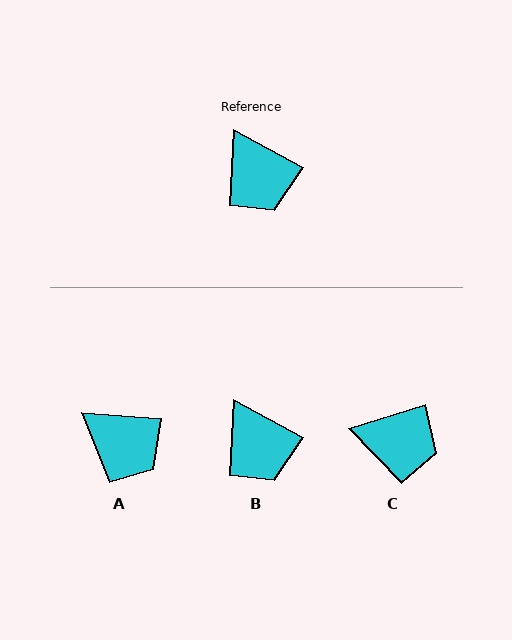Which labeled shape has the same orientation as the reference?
B.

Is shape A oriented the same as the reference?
No, it is off by about 24 degrees.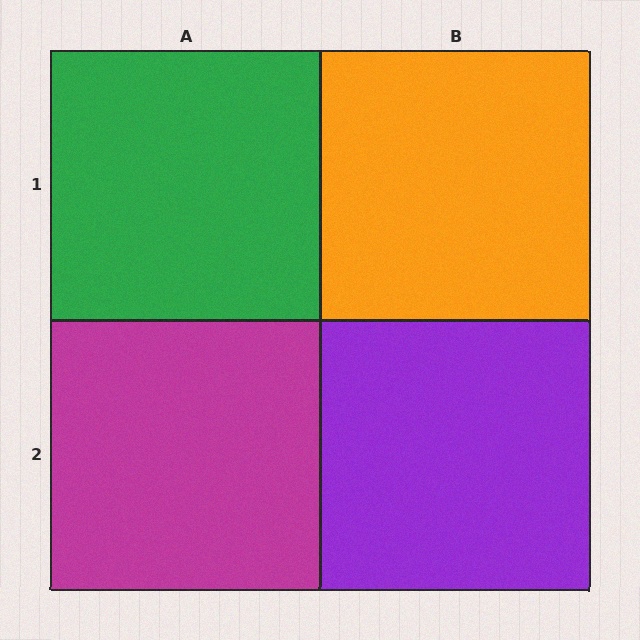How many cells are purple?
1 cell is purple.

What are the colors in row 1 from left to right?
Green, orange.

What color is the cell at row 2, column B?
Purple.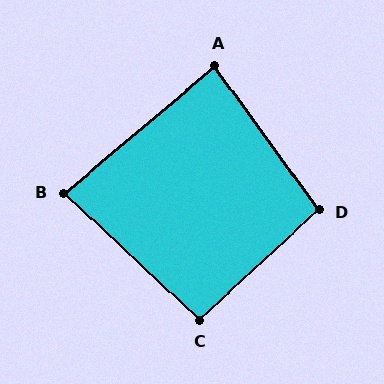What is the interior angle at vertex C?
Approximately 94 degrees (approximately right).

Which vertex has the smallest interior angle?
B, at approximately 83 degrees.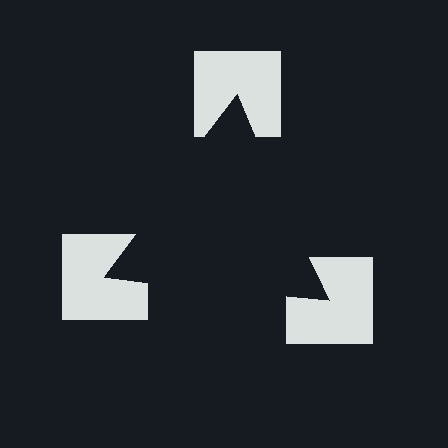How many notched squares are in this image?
There are 3 — one at each vertex of the illusory triangle.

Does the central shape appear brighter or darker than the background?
It typically appears slightly darker than the background, even though no actual brightness change is drawn.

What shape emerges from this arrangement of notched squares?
An illusory triangle — its edges are inferred from the aligned wedge cuts in the notched squares, not physically drawn.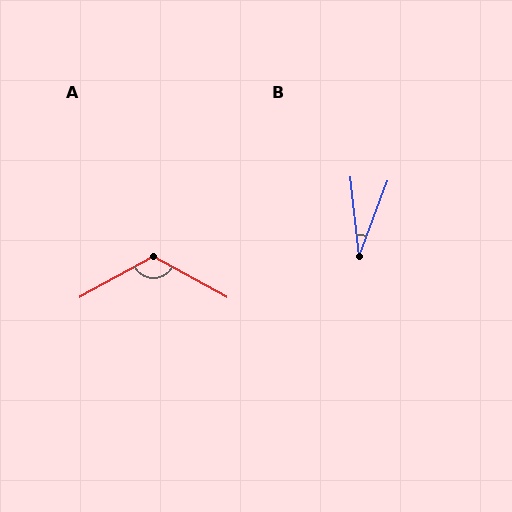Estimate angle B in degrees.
Approximately 27 degrees.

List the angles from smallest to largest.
B (27°), A (122°).